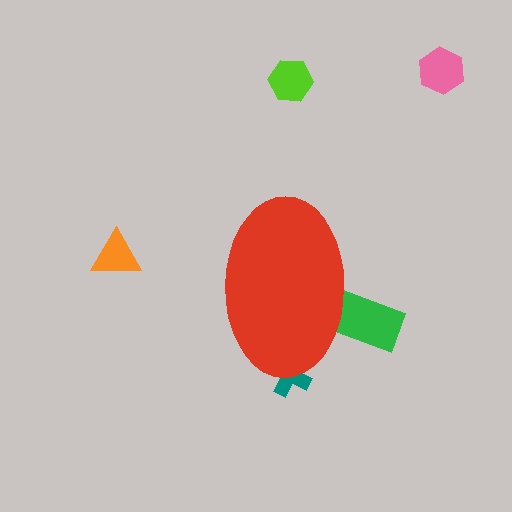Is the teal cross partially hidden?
Yes, the teal cross is partially hidden behind the red ellipse.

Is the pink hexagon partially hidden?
No, the pink hexagon is fully visible.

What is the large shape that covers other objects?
A red ellipse.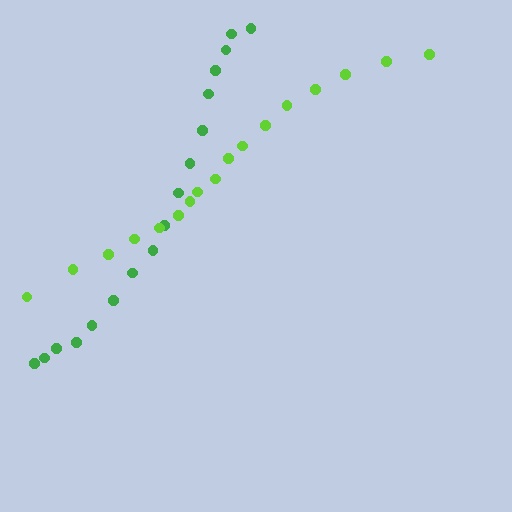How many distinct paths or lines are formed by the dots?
There are 2 distinct paths.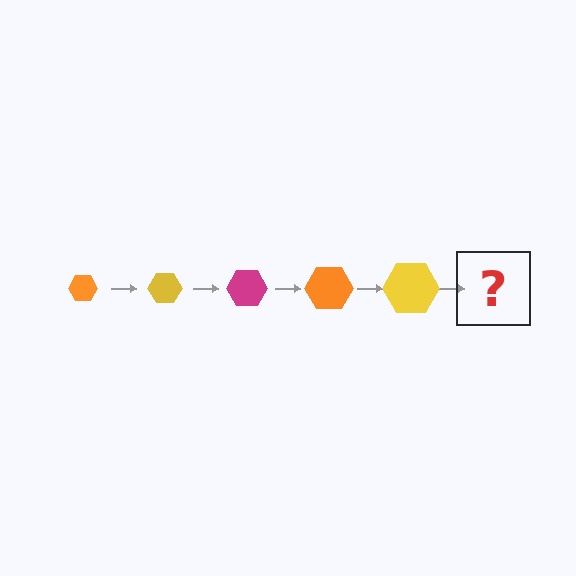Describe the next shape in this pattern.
It should be a magenta hexagon, larger than the previous one.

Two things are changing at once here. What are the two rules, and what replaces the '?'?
The two rules are that the hexagon grows larger each step and the color cycles through orange, yellow, and magenta. The '?' should be a magenta hexagon, larger than the previous one.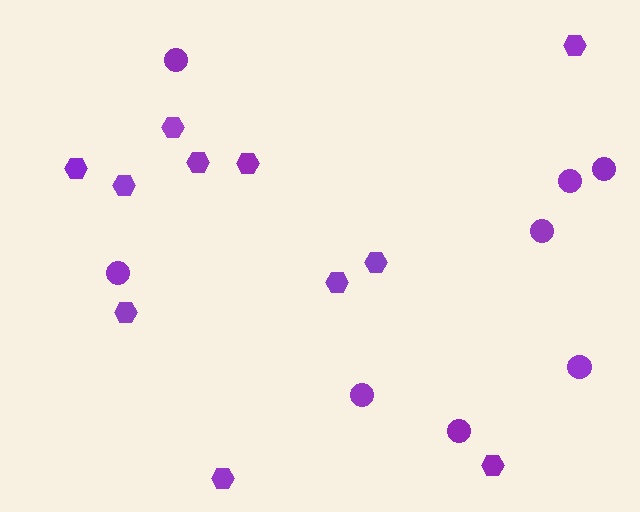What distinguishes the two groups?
There are 2 groups: one group of hexagons (11) and one group of circles (8).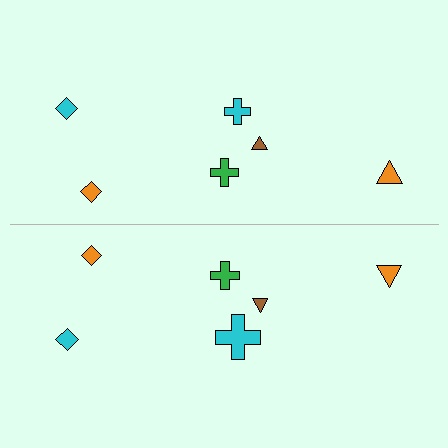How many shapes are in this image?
There are 12 shapes in this image.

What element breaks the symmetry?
The cyan cross on the bottom side has a different size than its mirror counterpart.